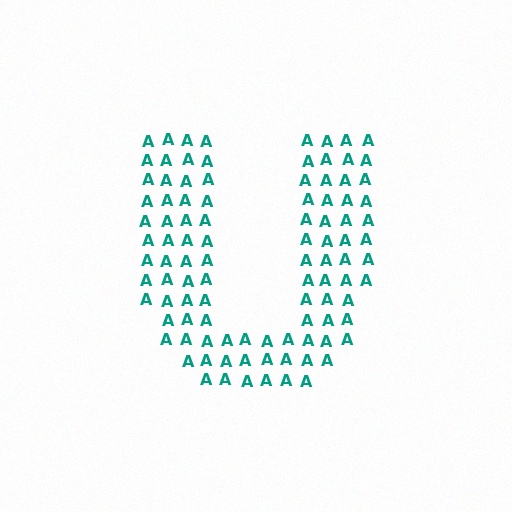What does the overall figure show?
The overall figure shows the letter U.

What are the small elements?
The small elements are letter A's.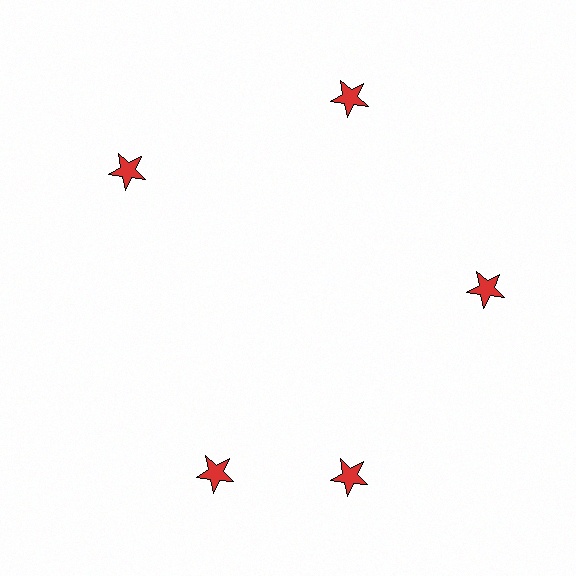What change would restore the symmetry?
The symmetry would be restored by rotating it back into even spacing with its neighbors so that all 5 stars sit at equal angles and equal distance from the center.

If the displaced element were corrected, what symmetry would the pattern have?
It would have 5-fold rotational symmetry — the pattern would map onto itself every 72 degrees.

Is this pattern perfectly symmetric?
No. The 5 red stars are arranged in a ring, but one element near the 8 o'clock position is rotated out of alignment along the ring, breaking the 5-fold rotational symmetry.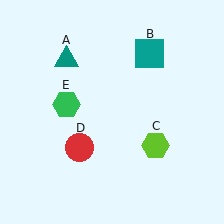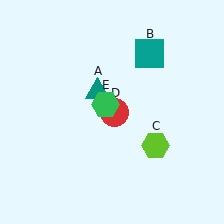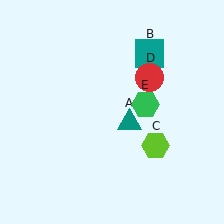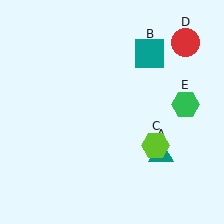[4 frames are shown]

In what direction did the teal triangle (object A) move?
The teal triangle (object A) moved down and to the right.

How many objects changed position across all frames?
3 objects changed position: teal triangle (object A), red circle (object D), green hexagon (object E).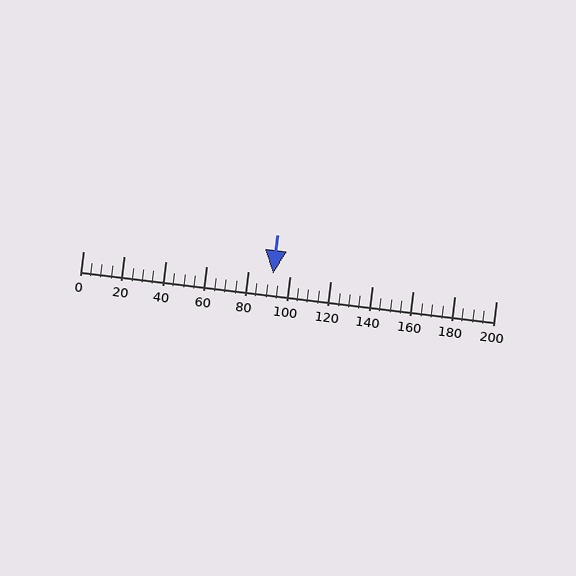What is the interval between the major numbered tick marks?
The major tick marks are spaced 20 units apart.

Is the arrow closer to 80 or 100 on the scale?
The arrow is closer to 100.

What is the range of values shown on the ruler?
The ruler shows values from 0 to 200.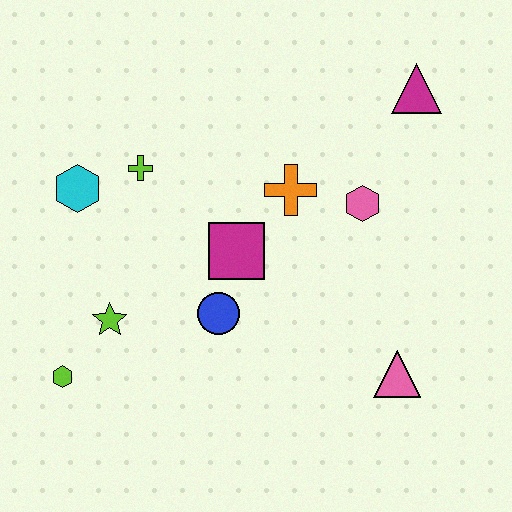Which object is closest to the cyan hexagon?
The lime cross is closest to the cyan hexagon.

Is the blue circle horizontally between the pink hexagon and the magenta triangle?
No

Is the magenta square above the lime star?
Yes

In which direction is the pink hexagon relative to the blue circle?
The pink hexagon is to the right of the blue circle.